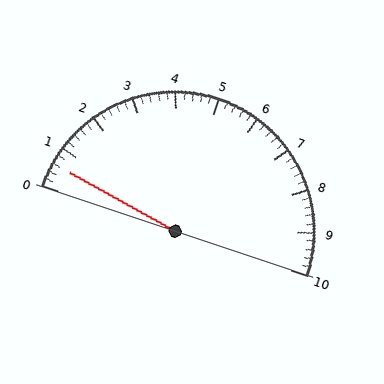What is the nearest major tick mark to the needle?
The nearest major tick mark is 1.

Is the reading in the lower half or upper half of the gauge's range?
The reading is in the lower half of the range (0 to 10).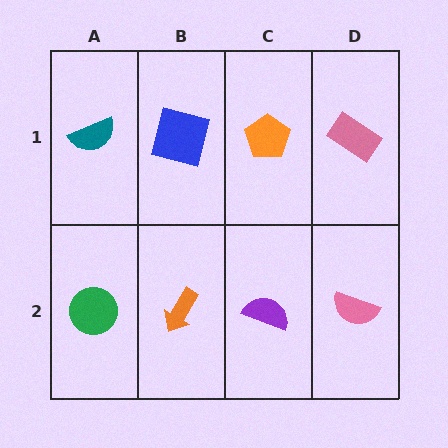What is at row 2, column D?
A pink semicircle.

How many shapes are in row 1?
4 shapes.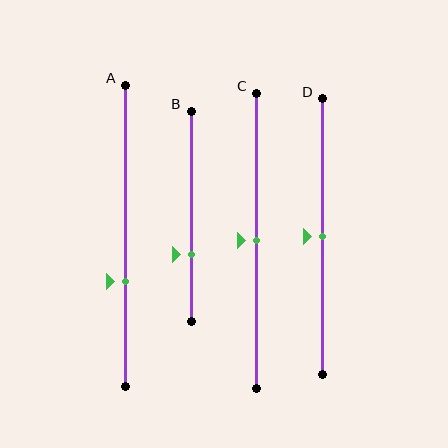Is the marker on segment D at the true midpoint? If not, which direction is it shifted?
Yes, the marker on segment D is at the true midpoint.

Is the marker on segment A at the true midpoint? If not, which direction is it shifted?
No, the marker on segment A is shifted downward by about 15% of the segment length.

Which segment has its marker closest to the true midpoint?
Segment C has its marker closest to the true midpoint.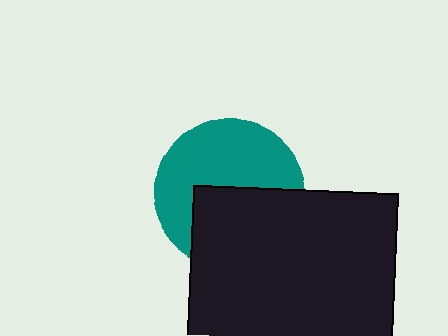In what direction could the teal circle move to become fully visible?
The teal circle could move up. That would shift it out from behind the black square entirely.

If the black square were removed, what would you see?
You would see the complete teal circle.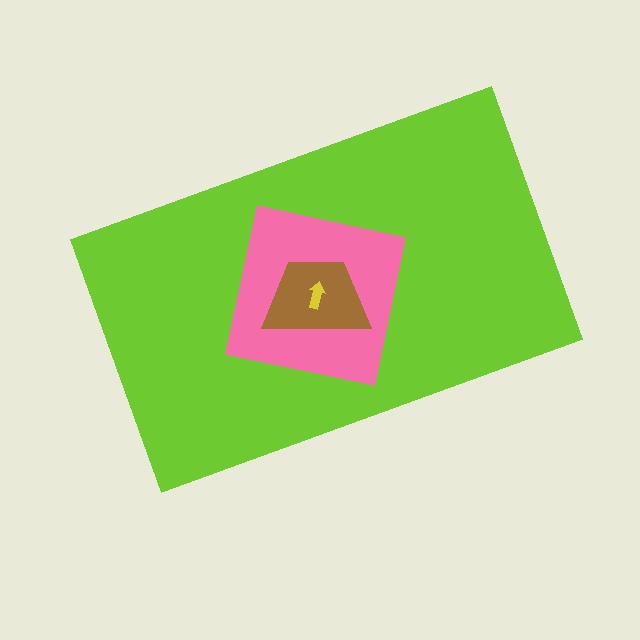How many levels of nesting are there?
4.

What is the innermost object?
The yellow arrow.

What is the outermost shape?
The lime rectangle.